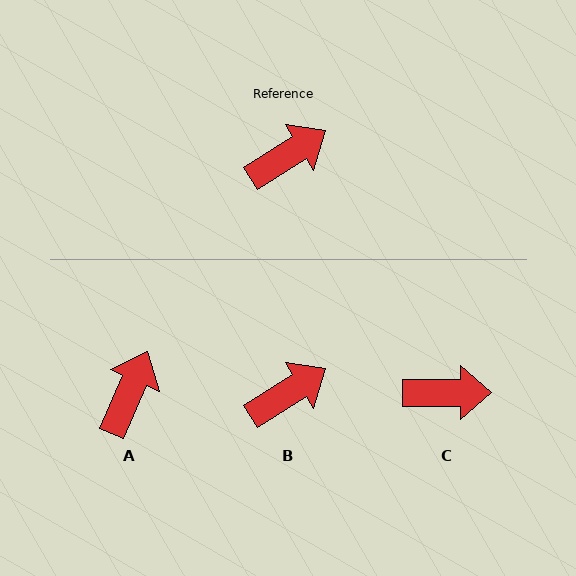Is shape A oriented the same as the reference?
No, it is off by about 34 degrees.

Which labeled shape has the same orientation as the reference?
B.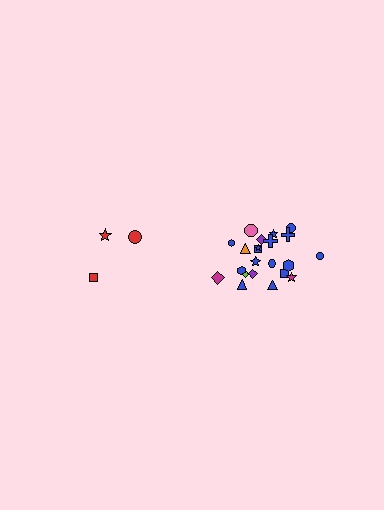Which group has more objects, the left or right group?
The right group.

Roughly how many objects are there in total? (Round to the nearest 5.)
Roughly 25 objects in total.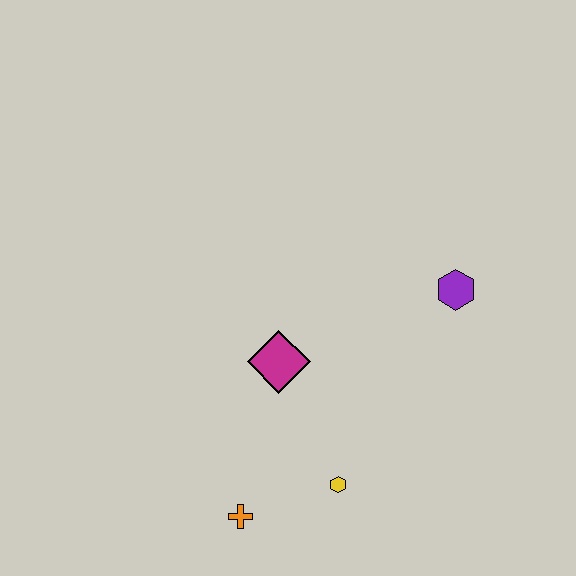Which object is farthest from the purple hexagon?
The orange cross is farthest from the purple hexagon.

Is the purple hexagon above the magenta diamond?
Yes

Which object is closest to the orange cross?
The yellow hexagon is closest to the orange cross.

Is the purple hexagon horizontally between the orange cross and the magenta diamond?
No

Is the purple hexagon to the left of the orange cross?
No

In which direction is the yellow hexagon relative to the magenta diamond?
The yellow hexagon is below the magenta diamond.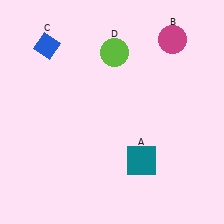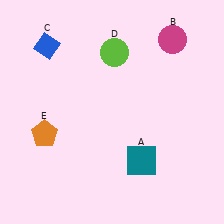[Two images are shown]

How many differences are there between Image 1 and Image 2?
There is 1 difference between the two images.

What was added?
An orange pentagon (E) was added in Image 2.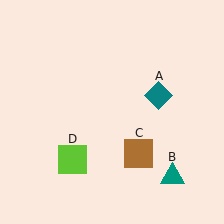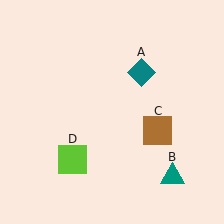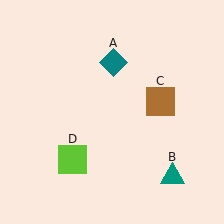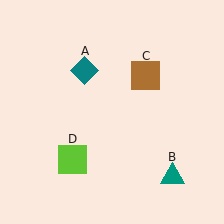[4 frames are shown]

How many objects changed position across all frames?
2 objects changed position: teal diamond (object A), brown square (object C).